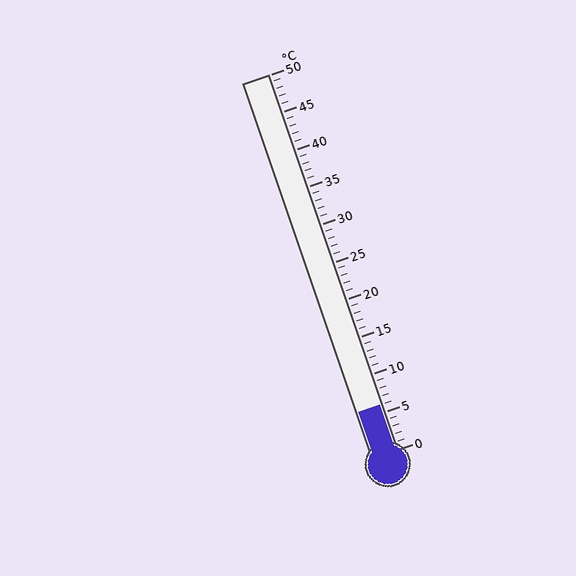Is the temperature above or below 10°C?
The temperature is below 10°C.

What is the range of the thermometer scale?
The thermometer scale ranges from 0°C to 50°C.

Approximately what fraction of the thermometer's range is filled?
The thermometer is filled to approximately 10% of its range.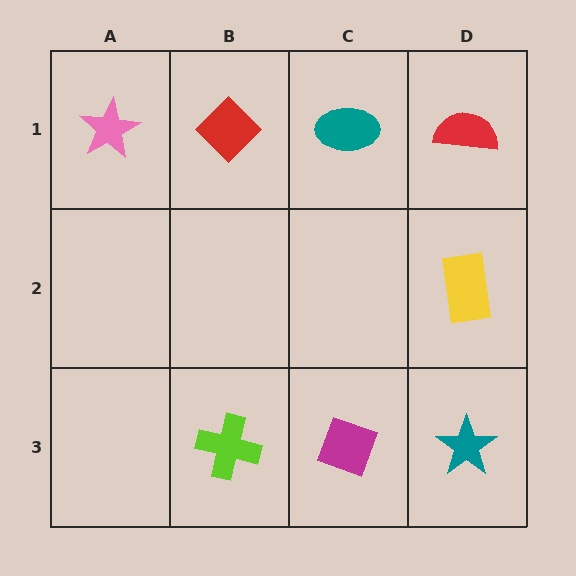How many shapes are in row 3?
3 shapes.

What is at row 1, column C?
A teal ellipse.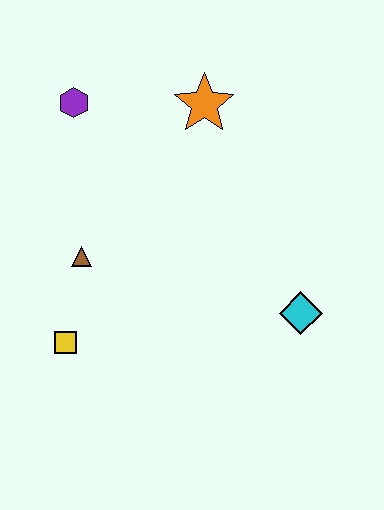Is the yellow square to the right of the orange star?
No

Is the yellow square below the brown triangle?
Yes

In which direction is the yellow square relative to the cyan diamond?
The yellow square is to the left of the cyan diamond.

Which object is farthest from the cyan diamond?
The purple hexagon is farthest from the cyan diamond.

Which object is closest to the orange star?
The purple hexagon is closest to the orange star.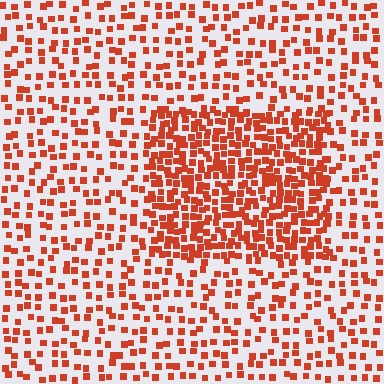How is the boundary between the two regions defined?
The boundary is defined by a change in element density (approximately 2.2x ratio). All elements are the same color, size, and shape.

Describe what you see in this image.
The image contains small red elements arranged at two different densities. A rectangle-shaped region is visible where the elements are more densely packed than the surrounding area.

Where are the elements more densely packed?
The elements are more densely packed inside the rectangle boundary.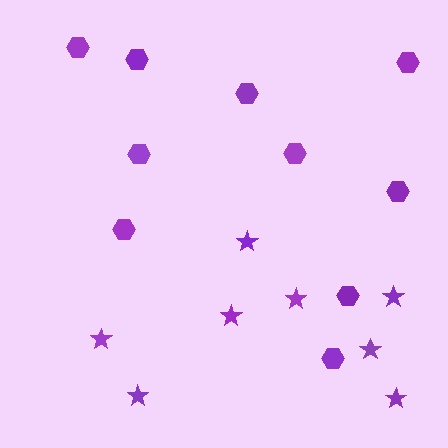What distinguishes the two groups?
There are 2 groups: one group of hexagons (10) and one group of stars (8).